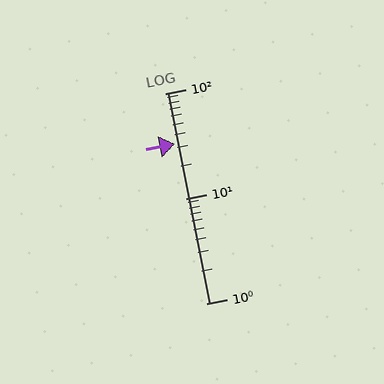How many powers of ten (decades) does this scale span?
The scale spans 2 decades, from 1 to 100.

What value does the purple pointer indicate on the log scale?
The pointer indicates approximately 33.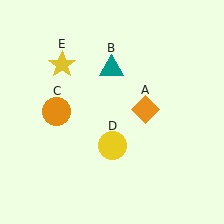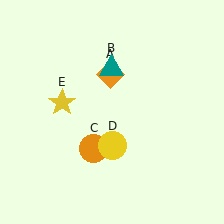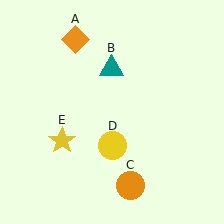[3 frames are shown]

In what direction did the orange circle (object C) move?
The orange circle (object C) moved down and to the right.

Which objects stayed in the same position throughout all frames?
Teal triangle (object B) and yellow circle (object D) remained stationary.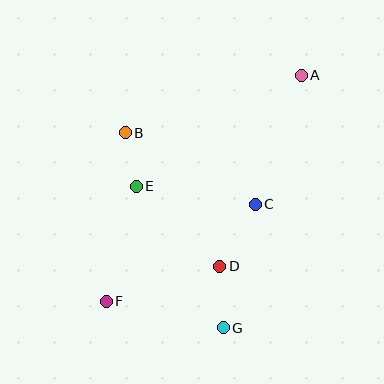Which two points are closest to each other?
Points B and E are closest to each other.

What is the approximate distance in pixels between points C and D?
The distance between C and D is approximately 71 pixels.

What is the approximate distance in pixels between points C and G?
The distance between C and G is approximately 127 pixels.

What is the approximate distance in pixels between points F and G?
The distance between F and G is approximately 120 pixels.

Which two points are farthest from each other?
Points A and F are farthest from each other.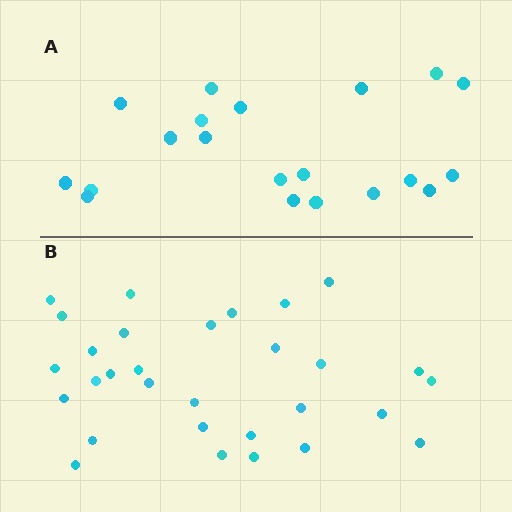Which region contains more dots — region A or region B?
Region B (the bottom region) has more dots.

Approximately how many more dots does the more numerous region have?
Region B has roughly 10 or so more dots than region A.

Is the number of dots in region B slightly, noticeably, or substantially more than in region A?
Region B has substantially more. The ratio is roughly 1.5 to 1.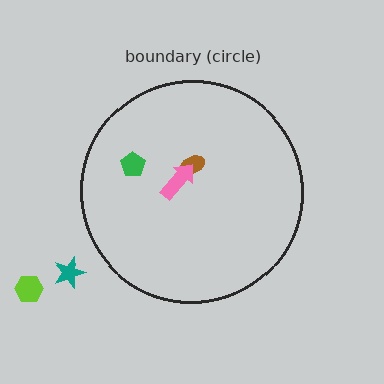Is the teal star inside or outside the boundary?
Outside.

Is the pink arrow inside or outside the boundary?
Inside.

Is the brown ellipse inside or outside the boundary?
Inside.